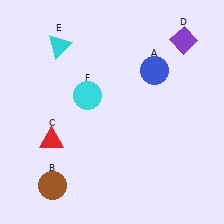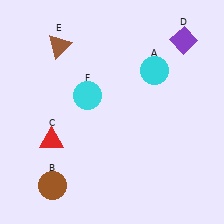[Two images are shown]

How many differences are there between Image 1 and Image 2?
There are 2 differences between the two images.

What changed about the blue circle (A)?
In Image 1, A is blue. In Image 2, it changed to cyan.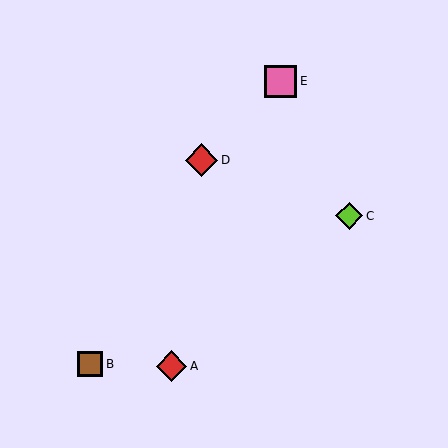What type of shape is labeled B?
Shape B is a brown square.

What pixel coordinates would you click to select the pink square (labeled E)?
Click at (281, 81) to select the pink square E.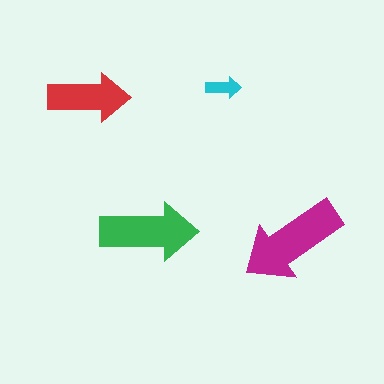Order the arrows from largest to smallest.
the magenta one, the green one, the red one, the cyan one.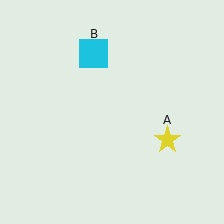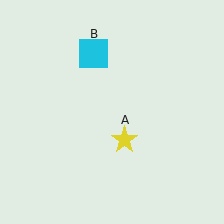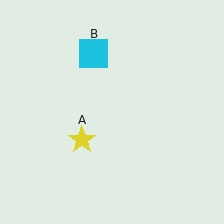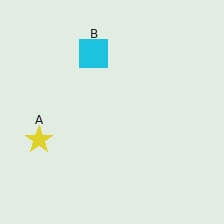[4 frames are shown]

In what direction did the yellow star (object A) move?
The yellow star (object A) moved left.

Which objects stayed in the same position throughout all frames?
Cyan square (object B) remained stationary.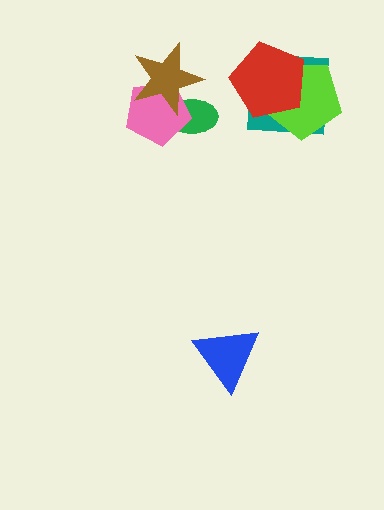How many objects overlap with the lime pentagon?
2 objects overlap with the lime pentagon.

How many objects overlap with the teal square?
2 objects overlap with the teal square.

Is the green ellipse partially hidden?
Yes, it is partially covered by another shape.